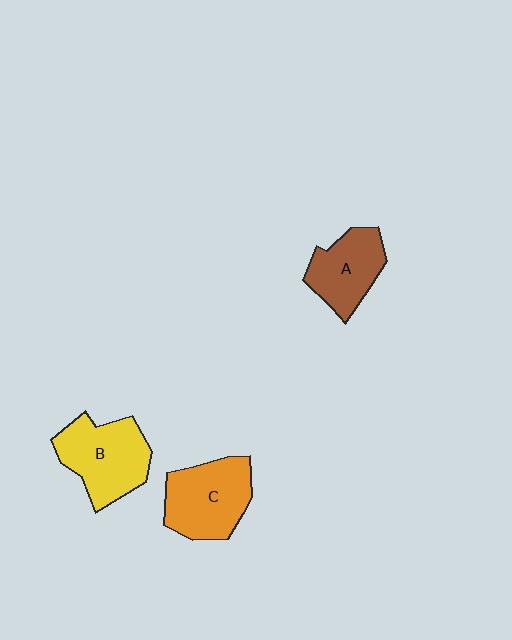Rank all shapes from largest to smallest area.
From largest to smallest: B (yellow), C (orange), A (brown).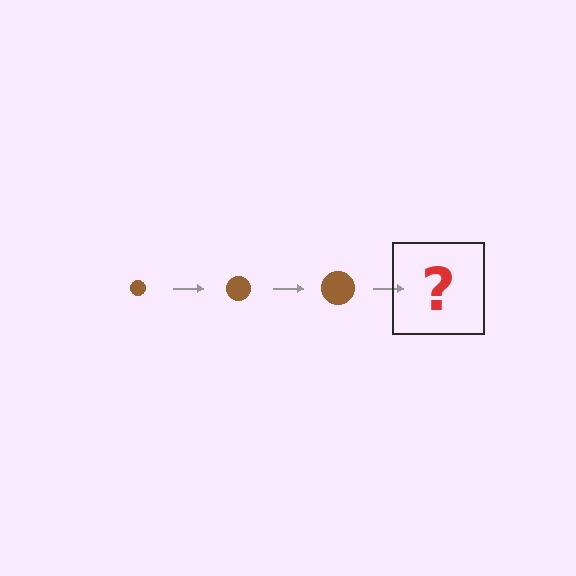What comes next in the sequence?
The next element should be a brown circle, larger than the previous one.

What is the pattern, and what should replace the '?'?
The pattern is that the circle gets progressively larger each step. The '?' should be a brown circle, larger than the previous one.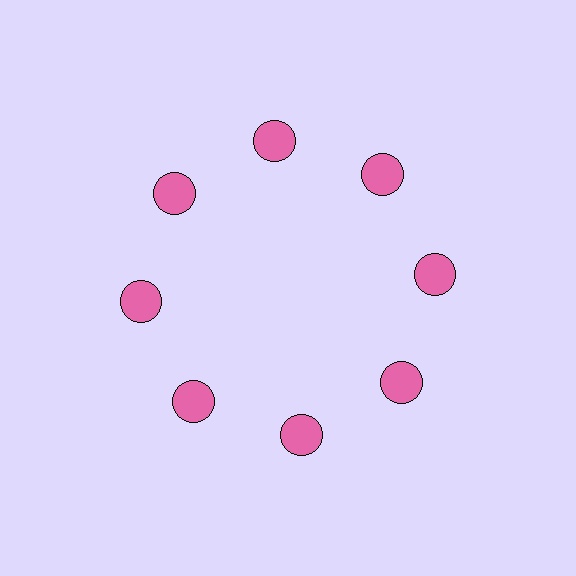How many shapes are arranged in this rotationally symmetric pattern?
There are 8 shapes, arranged in 8 groups of 1.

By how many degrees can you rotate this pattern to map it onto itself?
The pattern maps onto itself every 45 degrees of rotation.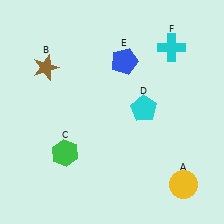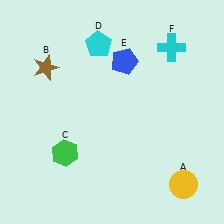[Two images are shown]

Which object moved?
The cyan pentagon (D) moved up.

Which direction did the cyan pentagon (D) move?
The cyan pentagon (D) moved up.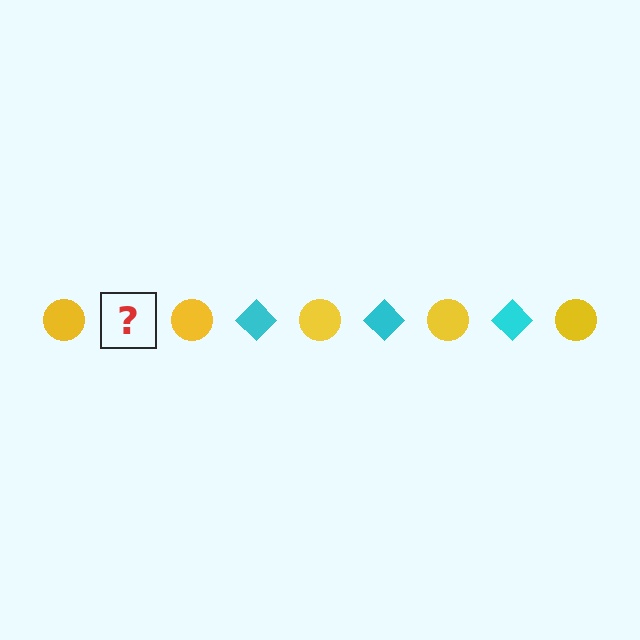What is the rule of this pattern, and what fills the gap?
The rule is that the pattern alternates between yellow circle and cyan diamond. The gap should be filled with a cyan diamond.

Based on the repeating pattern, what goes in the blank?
The blank should be a cyan diamond.